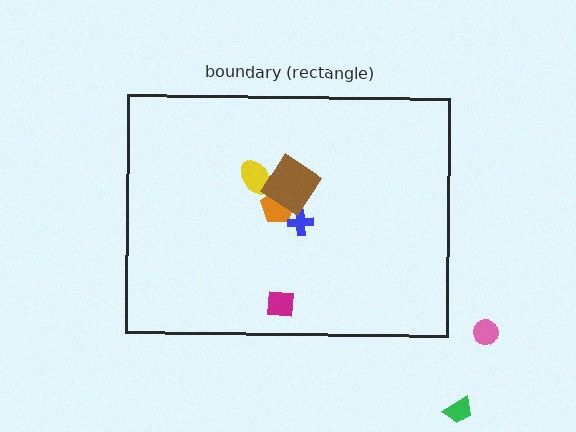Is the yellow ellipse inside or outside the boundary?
Inside.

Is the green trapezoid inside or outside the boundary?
Outside.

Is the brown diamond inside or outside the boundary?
Inside.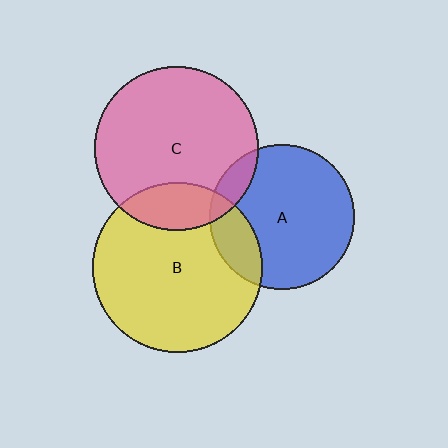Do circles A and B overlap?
Yes.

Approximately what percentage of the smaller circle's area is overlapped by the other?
Approximately 20%.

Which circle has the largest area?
Circle B (yellow).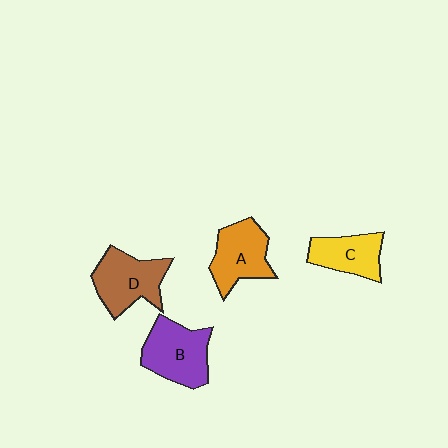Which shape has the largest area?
Shape B (purple).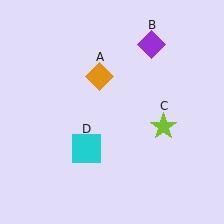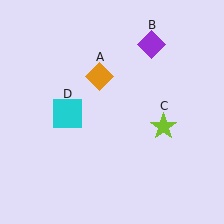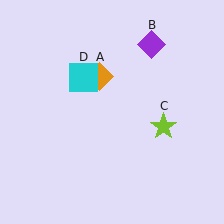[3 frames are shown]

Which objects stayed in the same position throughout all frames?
Orange diamond (object A) and purple diamond (object B) and lime star (object C) remained stationary.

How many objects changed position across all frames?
1 object changed position: cyan square (object D).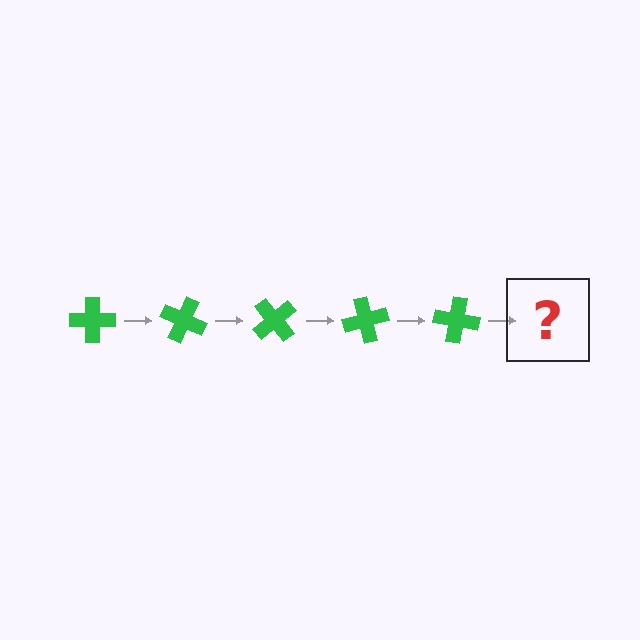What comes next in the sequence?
The next element should be a green cross rotated 125 degrees.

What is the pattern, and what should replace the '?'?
The pattern is that the cross rotates 25 degrees each step. The '?' should be a green cross rotated 125 degrees.